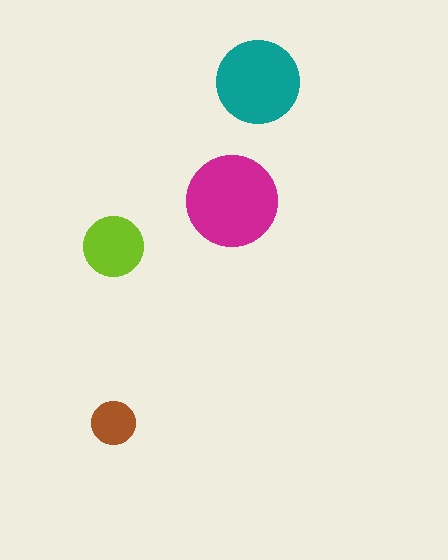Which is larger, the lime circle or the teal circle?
The teal one.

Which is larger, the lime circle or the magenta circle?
The magenta one.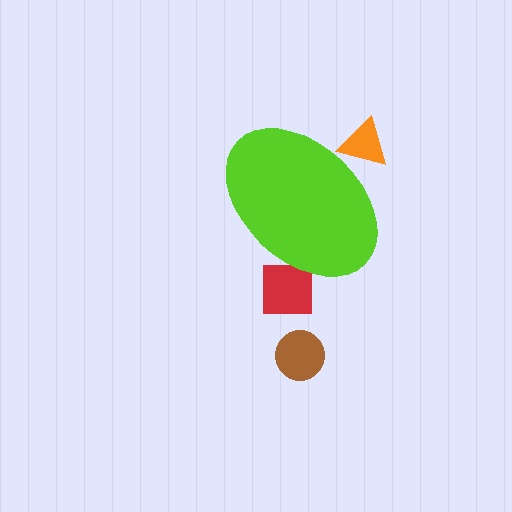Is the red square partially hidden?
Yes, the red square is partially hidden behind the lime ellipse.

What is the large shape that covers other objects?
A lime ellipse.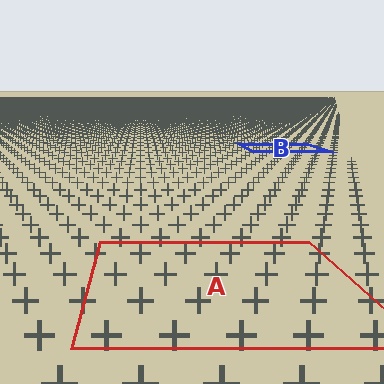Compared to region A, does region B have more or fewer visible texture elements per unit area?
Region B has more texture elements per unit area — they are packed more densely because it is farther away.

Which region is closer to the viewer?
Region A is closer. The texture elements there are larger and more spread out.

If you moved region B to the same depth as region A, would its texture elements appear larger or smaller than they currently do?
They would appear larger. At a closer depth, the same texture elements are projected at a bigger on-screen size.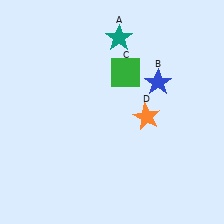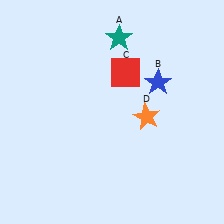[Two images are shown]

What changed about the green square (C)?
In Image 1, C is green. In Image 2, it changed to red.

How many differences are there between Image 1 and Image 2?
There is 1 difference between the two images.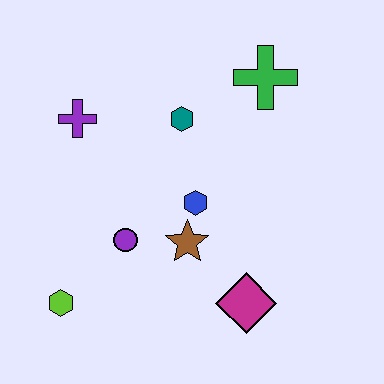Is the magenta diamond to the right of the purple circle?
Yes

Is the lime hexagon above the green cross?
No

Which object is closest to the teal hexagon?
The blue hexagon is closest to the teal hexagon.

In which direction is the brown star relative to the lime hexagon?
The brown star is to the right of the lime hexagon.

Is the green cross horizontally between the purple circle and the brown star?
No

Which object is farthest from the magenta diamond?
The purple cross is farthest from the magenta diamond.